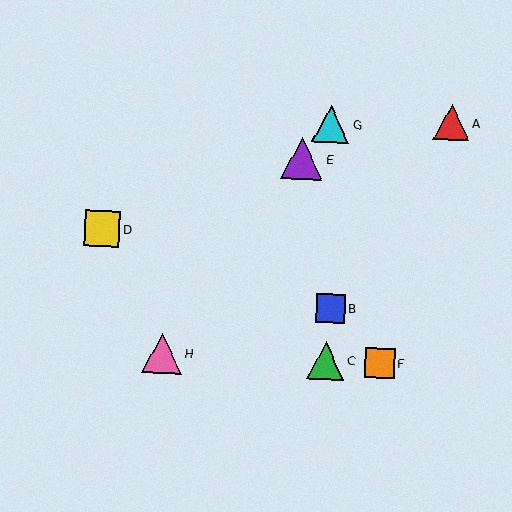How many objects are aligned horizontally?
3 objects (C, F, H) are aligned horizontally.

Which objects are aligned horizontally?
Objects C, F, H are aligned horizontally.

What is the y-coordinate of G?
Object G is at y≈124.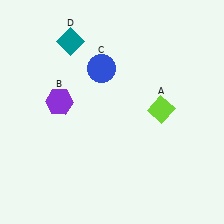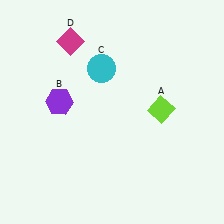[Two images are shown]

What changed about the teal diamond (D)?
In Image 1, D is teal. In Image 2, it changed to magenta.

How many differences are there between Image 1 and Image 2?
There are 2 differences between the two images.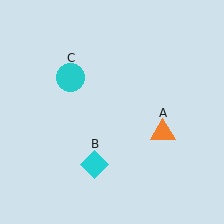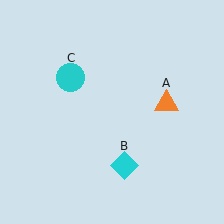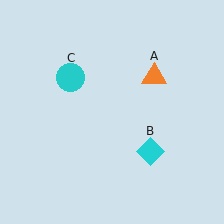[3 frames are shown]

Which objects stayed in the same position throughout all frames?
Cyan circle (object C) remained stationary.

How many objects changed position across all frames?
2 objects changed position: orange triangle (object A), cyan diamond (object B).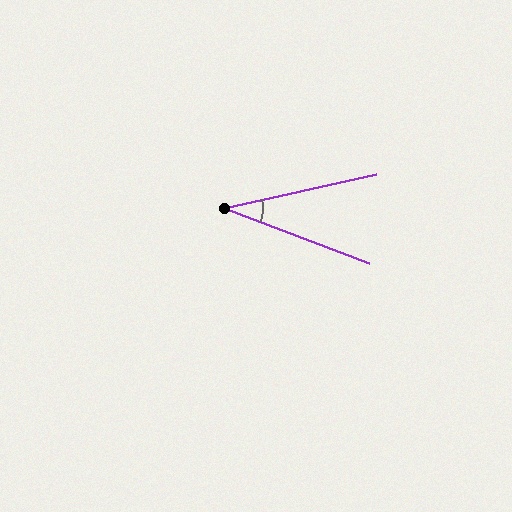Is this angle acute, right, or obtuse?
It is acute.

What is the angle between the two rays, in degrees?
Approximately 33 degrees.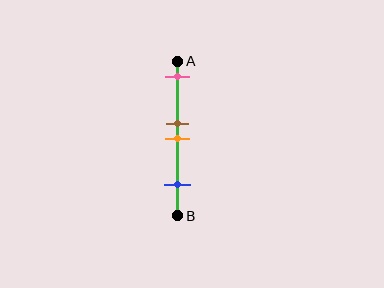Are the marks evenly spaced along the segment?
No, the marks are not evenly spaced.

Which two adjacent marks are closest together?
The brown and orange marks are the closest adjacent pair.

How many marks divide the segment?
There are 4 marks dividing the segment.